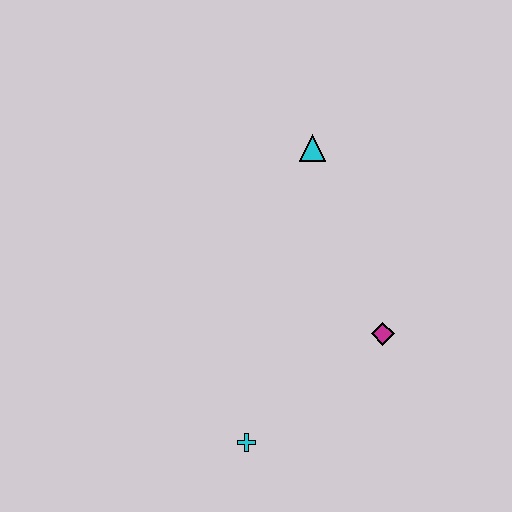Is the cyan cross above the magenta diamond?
No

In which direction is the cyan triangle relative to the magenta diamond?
The cyan triangle is above the magenta diamond.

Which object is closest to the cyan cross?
The magenta diamond is closest to the cyan cross.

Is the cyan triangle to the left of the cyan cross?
No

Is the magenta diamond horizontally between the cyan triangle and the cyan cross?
No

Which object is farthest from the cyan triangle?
The cyan cross is farthest from the cyan triangle.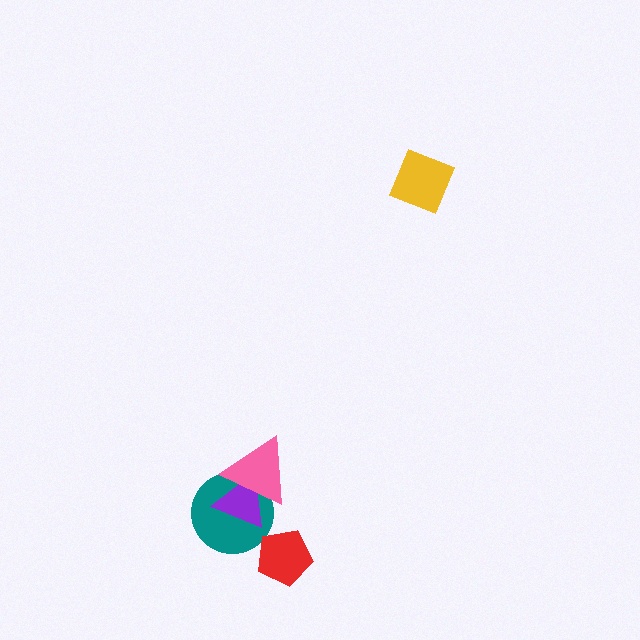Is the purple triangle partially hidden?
Yes, it is partially covered by another shape.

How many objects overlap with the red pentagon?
0 objects overlap with the red pentagon.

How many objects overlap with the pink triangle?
2 objects overlap with the pink triangle.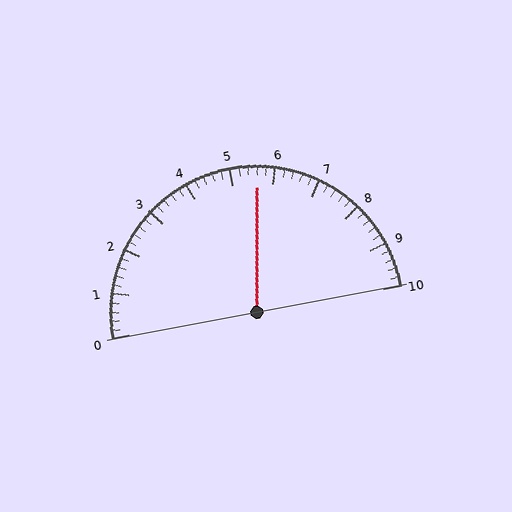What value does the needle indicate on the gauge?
The needle indicates approximately 5.6.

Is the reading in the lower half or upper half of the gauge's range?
The reading is in the upper half of the range (0 to 10).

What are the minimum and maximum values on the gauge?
The gauge ranges from 0 to 10.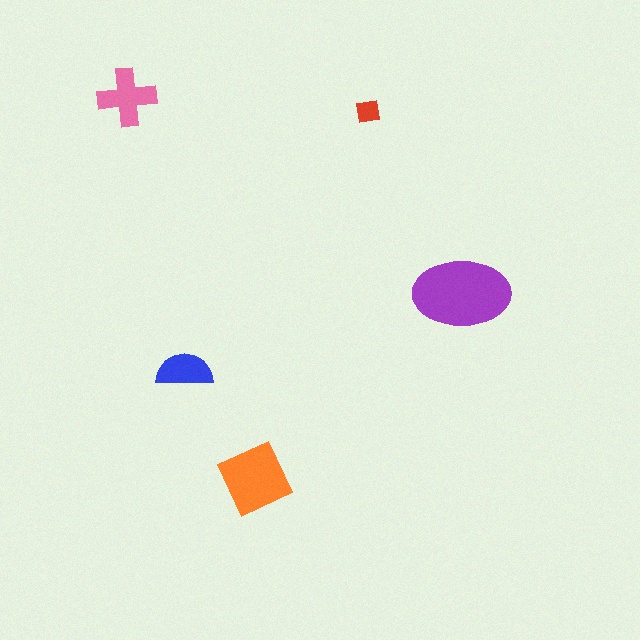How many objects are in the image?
There are 5 objects in the image.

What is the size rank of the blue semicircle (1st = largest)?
4th.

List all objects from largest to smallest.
The purple ellipse, the orange square, the pink cross, the blue semicircle, the red square.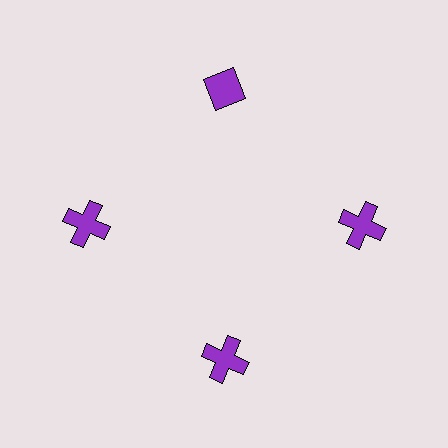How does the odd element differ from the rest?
It has a different shape: diamond instead of cross.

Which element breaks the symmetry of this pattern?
The purple diamond at roughly the 12 o'clock position breaks the symmetry. All other shapes are purple crosses.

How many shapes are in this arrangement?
There are 4 shapes arranged in a ring pattern.